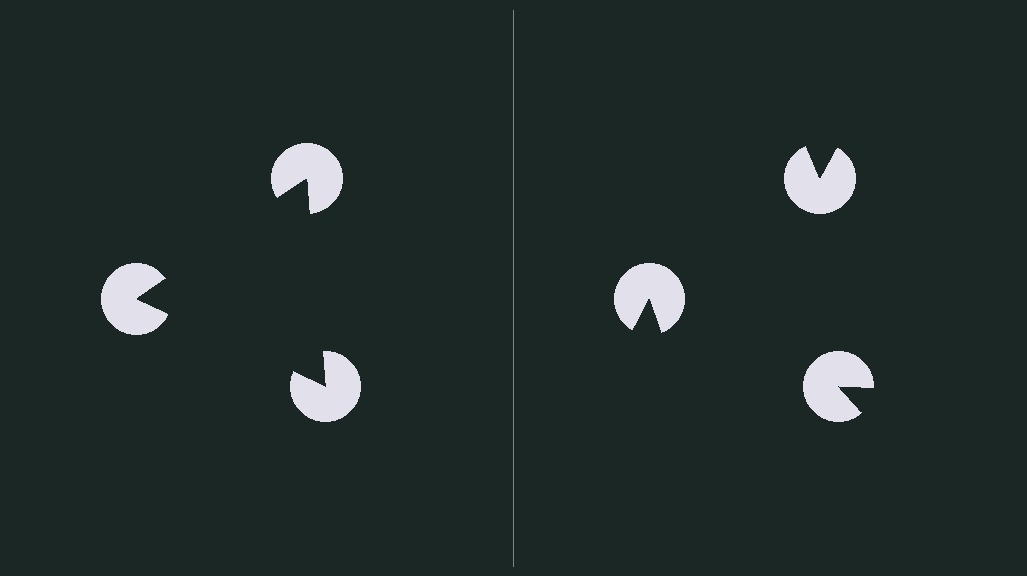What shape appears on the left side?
An illusory triangle.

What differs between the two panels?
The pac-man discs are positioned identically on both sides; only the wedge orientations differ. On the left they align to a triangle; on the right they are misaligned.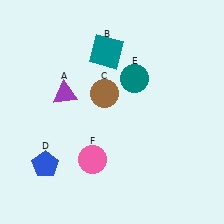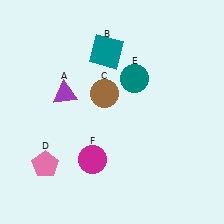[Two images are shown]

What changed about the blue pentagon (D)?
In Image 1, D is blue. In Image 2, it changed to pink.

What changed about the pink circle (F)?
In Image 1, F is pink. In Image 2, it changed to magenta.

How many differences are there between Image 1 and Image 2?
There are 2 differences between the two images.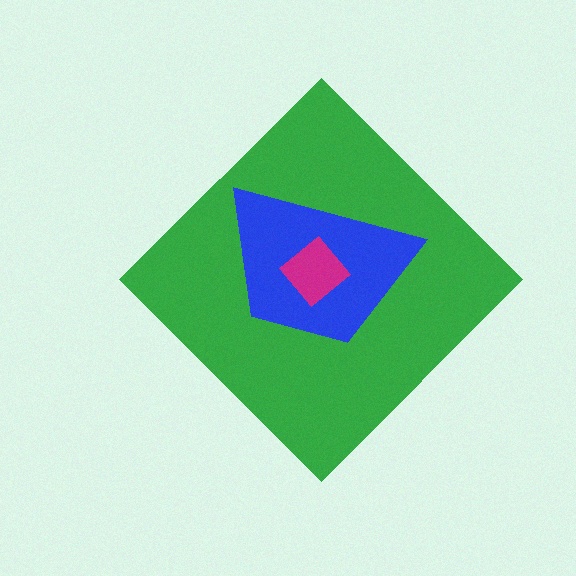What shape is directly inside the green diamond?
The blue trapezoid.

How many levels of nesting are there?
3.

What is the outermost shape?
The green diamond.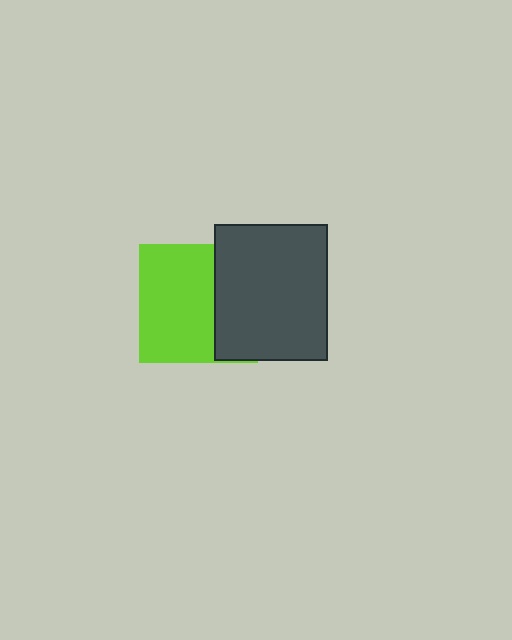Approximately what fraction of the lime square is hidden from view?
Roughly 37% of the lime square is hidden behind the dark gray rectangle.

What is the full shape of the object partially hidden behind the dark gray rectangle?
The partially hidden object is a lime square.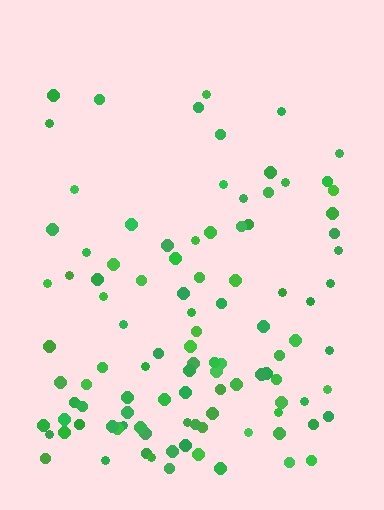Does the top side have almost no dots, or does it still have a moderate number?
Still a moderate number, just noticeably fewer than the bottom.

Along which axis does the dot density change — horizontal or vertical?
Vertical.